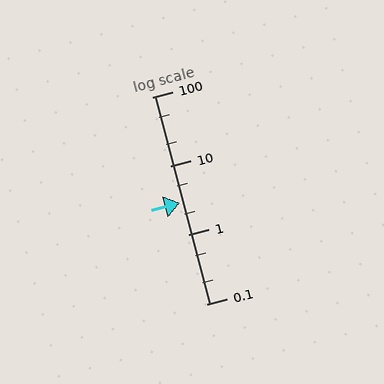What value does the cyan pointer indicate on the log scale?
The pointer indicates approximately 2.9.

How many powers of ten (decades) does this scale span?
The scale spans 3 decades, from 0.1 to 100.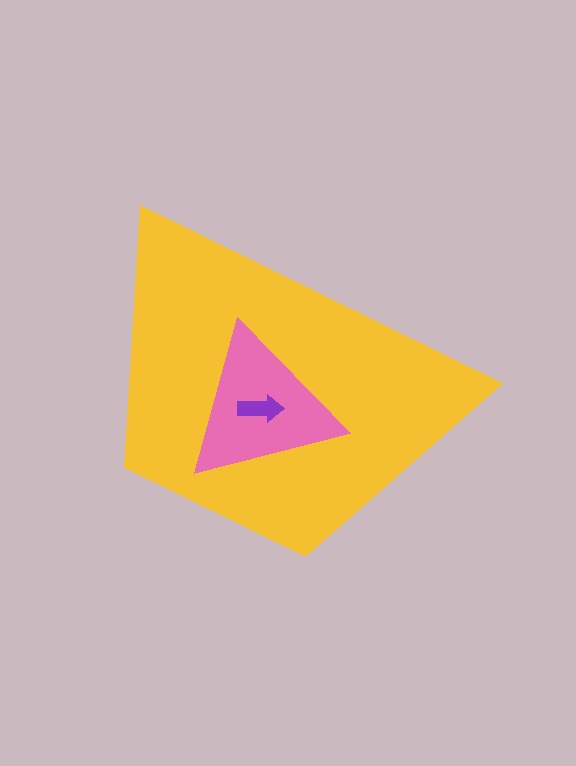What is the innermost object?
The purple arrow.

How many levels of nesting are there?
3.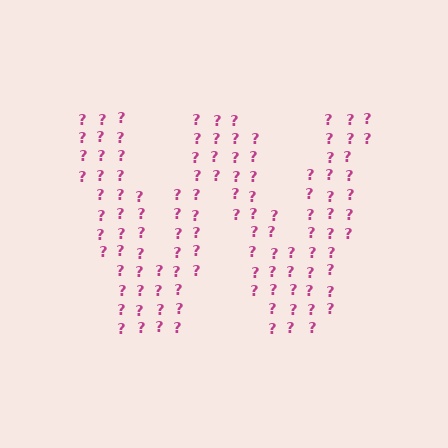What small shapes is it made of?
It is made of small question marks.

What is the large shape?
The large shape is the letter W.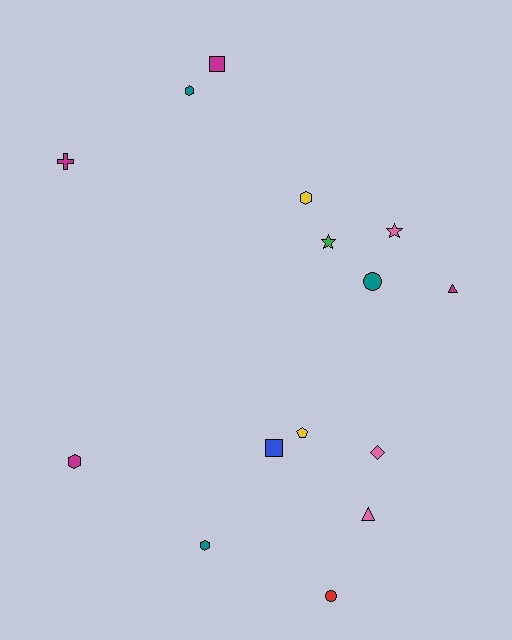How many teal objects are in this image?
There are 3 teal objects.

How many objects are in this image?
There are 15 objects.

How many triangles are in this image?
There are 2 triangles.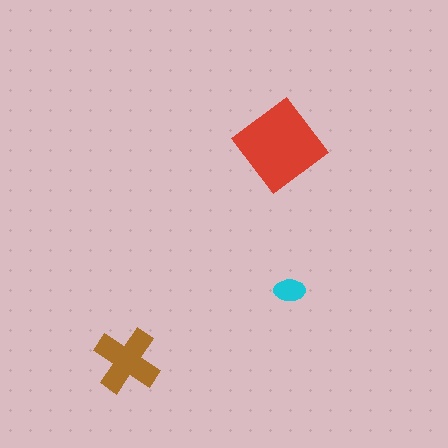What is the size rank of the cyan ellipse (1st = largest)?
3rd.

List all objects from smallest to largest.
The cyan ellipse, the brown cross, the red diamond.